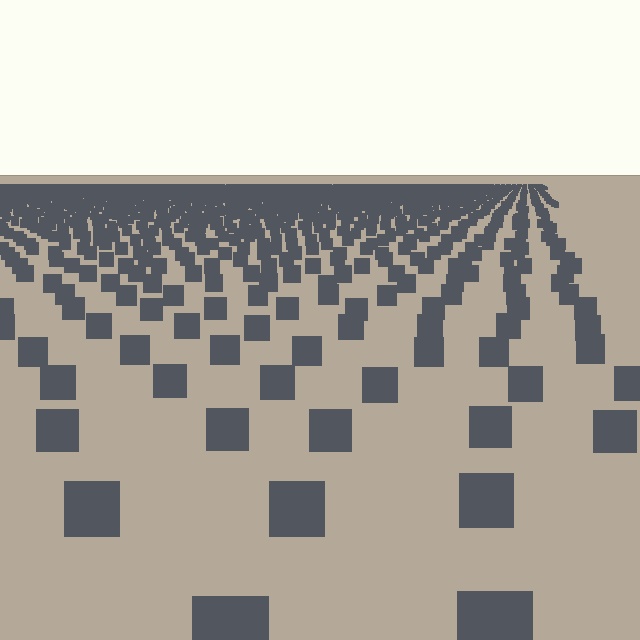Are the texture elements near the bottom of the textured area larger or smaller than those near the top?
Larger. Near the bottom, elements are closer to the viewer and appear at a bigger on-screen size.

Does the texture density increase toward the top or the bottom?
Density increases toward the top.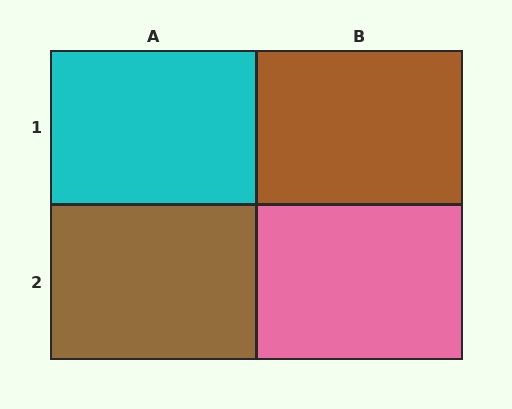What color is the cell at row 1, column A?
Cyan.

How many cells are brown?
2 cells are brown.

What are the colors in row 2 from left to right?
Brown, pink.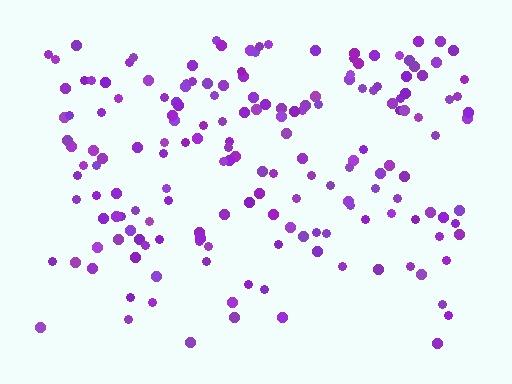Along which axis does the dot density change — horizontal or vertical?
Vertical.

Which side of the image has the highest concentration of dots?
The top.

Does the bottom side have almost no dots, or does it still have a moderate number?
Still a moderate number, just noticeably fewer than the top.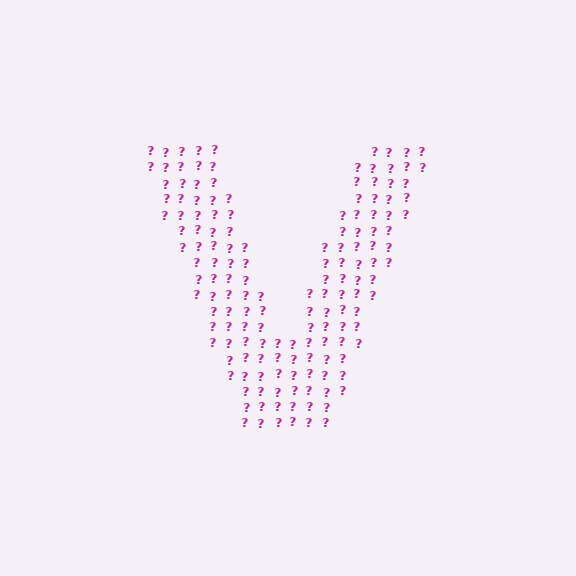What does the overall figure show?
The overall figure shows the letter V.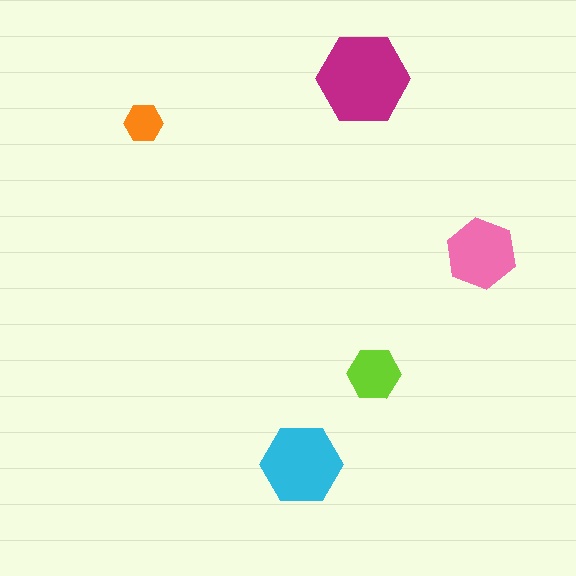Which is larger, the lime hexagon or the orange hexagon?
The lime one.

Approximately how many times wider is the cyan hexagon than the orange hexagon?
About 2 times wider.